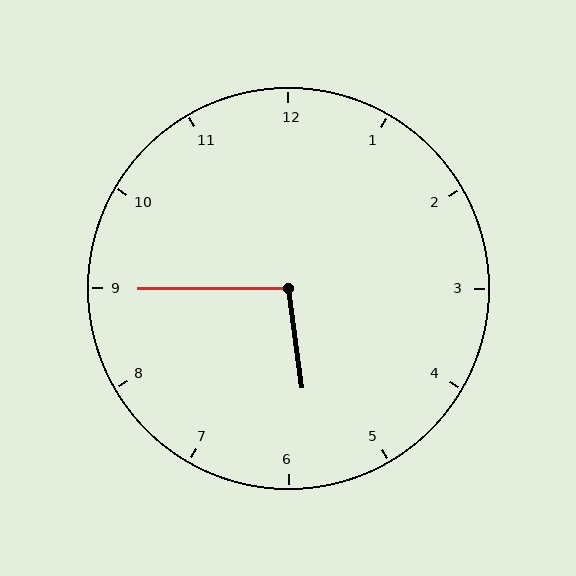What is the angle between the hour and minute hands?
Approximately 98 degrees.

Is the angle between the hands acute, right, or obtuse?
It is obtuse.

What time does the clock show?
5:45.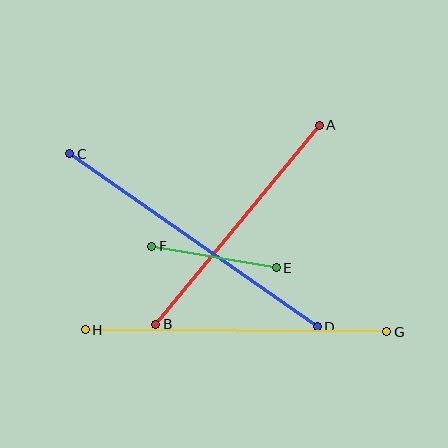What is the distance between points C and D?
The distance is approximately 302 pixels.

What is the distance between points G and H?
The distance is approximately 302 pixels.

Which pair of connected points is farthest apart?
Points C and D are farthest apart.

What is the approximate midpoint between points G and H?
The midpoint is at approximately (236, 331) pixels.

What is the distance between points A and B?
The distance is approximately 258 pixels.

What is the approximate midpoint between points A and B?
The midpoint is at approximately (237, 225) pixels.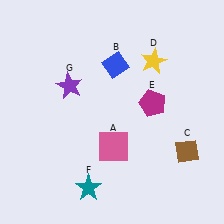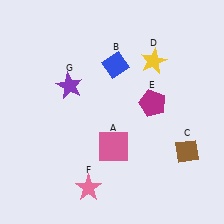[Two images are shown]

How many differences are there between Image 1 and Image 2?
There is 1 difference between the two images.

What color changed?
The star (F) changed from teal in Image 1 to pink in Image 2.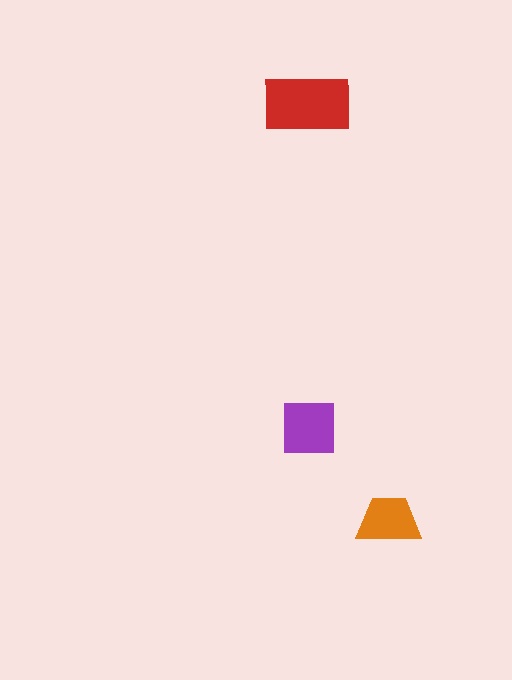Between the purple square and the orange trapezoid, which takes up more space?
The purple square.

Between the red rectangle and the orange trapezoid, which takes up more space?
The red rectangle.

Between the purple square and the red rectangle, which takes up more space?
The red rectangle.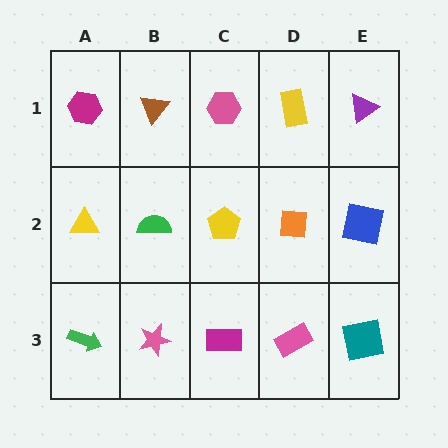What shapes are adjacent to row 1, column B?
A green semicircle (row 2, column B), a magenta hexagon (row 1, column A), a pink hexagon (row 1, column C).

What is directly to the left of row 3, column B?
A green arrow.